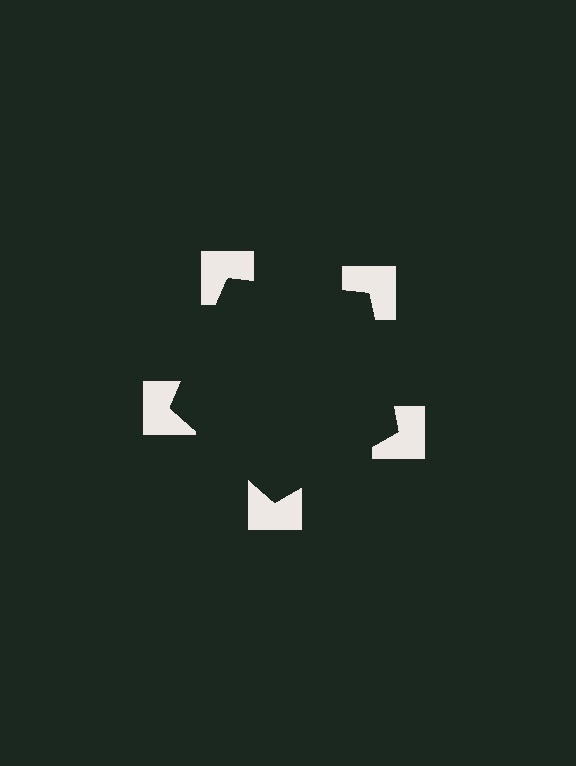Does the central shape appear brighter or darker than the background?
It typically appears slightly darker than the background, even though no actual brightness change is drawn.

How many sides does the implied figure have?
5 sides.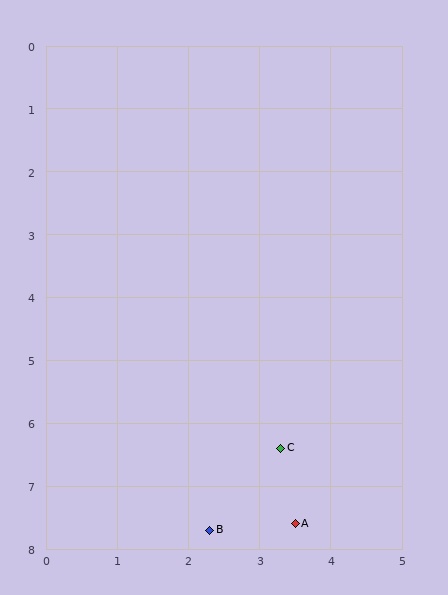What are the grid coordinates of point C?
Point C is at approximately (3.3, 6.4).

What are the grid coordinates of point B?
Point B is at approximately (2.3, 7.7).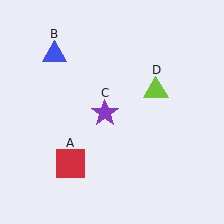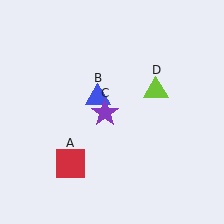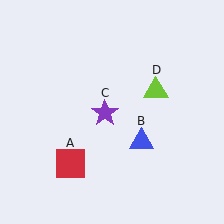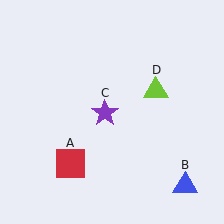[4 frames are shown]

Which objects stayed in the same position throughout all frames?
Red square (object A) and purple star (object C) and lime triangle (object D) remained stationary.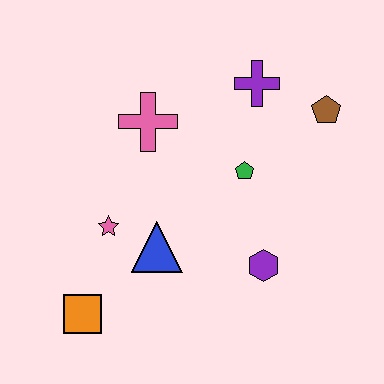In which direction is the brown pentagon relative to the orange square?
The brown pentagon is to the right of the orange square.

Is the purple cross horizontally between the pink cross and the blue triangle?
No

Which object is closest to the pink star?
The blue triangle is closest to the pink star.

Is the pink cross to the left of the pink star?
No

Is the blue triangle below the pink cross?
Yes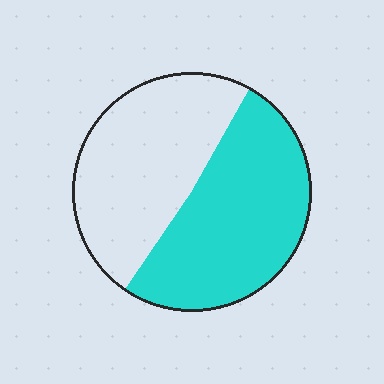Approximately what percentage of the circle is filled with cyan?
Approximately 50%.